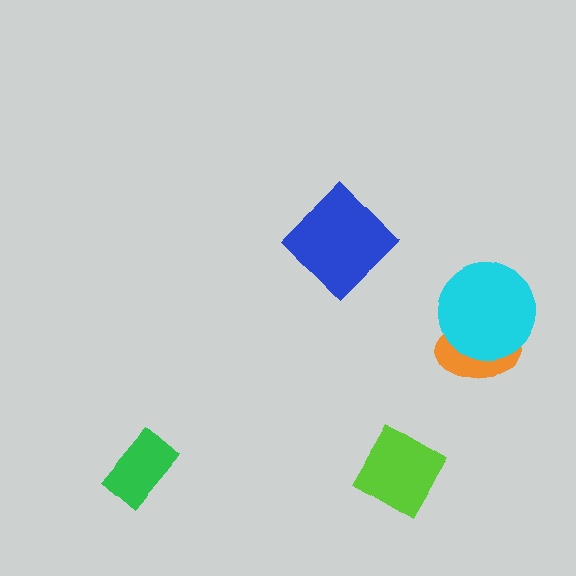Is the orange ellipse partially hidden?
Yes, it is partially covered by another shape.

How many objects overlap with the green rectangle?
0 objects overlap with the green rectangle.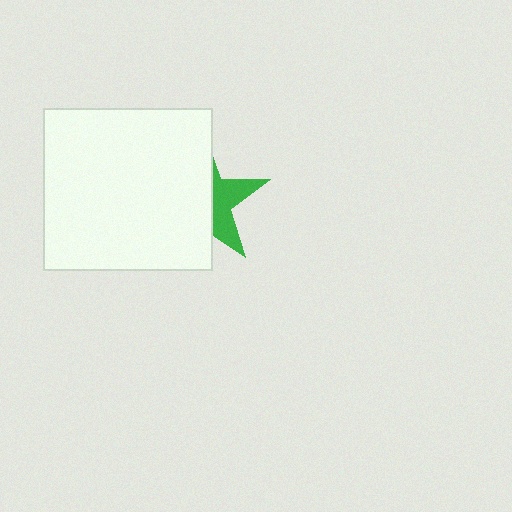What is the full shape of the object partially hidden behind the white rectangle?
The partially hidden object is a green star.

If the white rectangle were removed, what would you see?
You would see the complete green star.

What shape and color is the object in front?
The object in front is a white rectangle.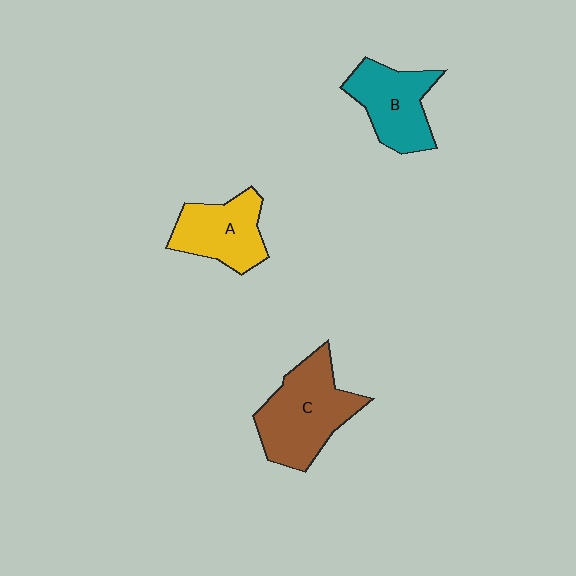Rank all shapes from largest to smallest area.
From largest to smallest: C (brown), B (teal), A (yellow).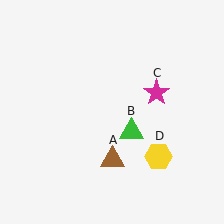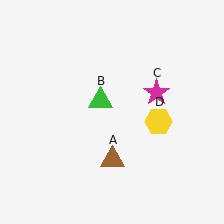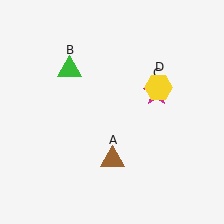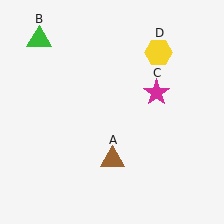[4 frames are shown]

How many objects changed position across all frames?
2 objects changed position: green triangle (object B), yellow hexagon (object D).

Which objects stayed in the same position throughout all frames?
Brown triangle (object A) and magenta star (object C) remained stationary.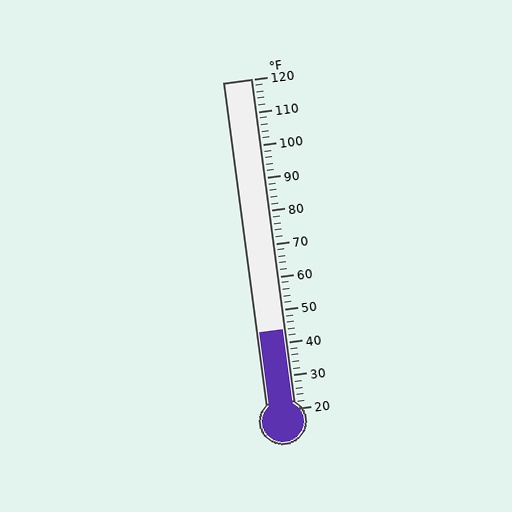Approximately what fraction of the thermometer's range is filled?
The thermometer is filled to approximately 25% of its range.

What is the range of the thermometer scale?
The thermometer scale ranges from 20°F to 120°F.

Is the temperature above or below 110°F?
The temperature is below 110°F.